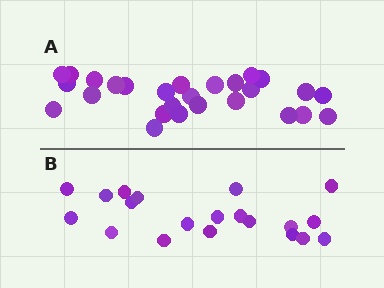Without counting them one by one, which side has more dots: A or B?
Region A (the top region) has more dots.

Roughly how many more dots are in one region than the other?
Region A has roughly 8 or so more dots than region B.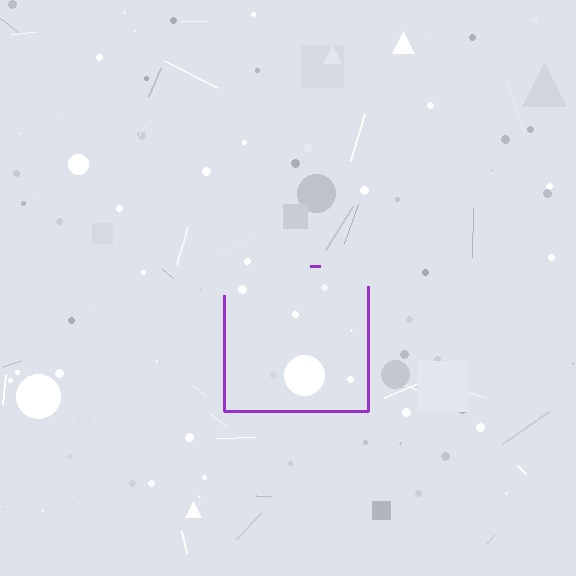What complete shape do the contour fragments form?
The contour fragments form a square.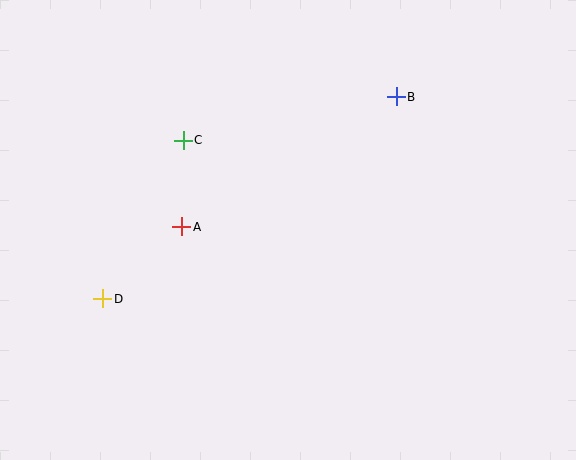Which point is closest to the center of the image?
Point A at (182, 227) is closest to the center.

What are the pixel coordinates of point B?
Point B is at (396, 97).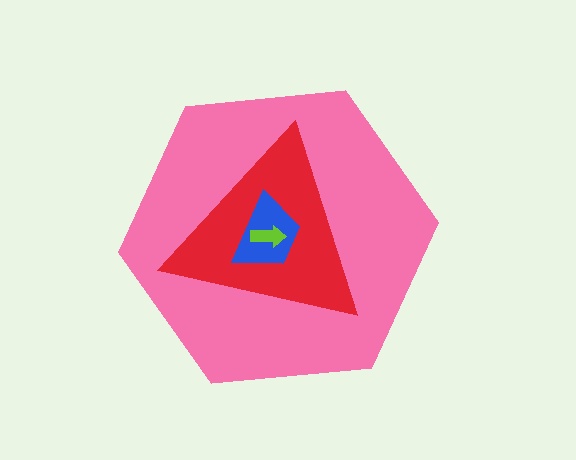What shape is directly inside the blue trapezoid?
The lime arrow.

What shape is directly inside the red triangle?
The blue trapezoid.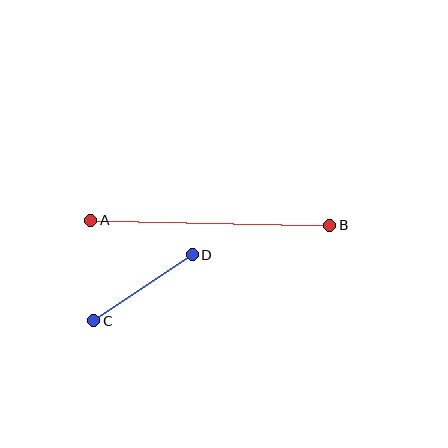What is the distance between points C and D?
The distance is approximately 119 pixels.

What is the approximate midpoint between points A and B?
The midpoint is at approximately (210, 223) pixels.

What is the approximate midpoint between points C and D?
The midpoint is at approximately (143, 288) pixels.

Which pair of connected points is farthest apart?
Points A and B are farthest apart.